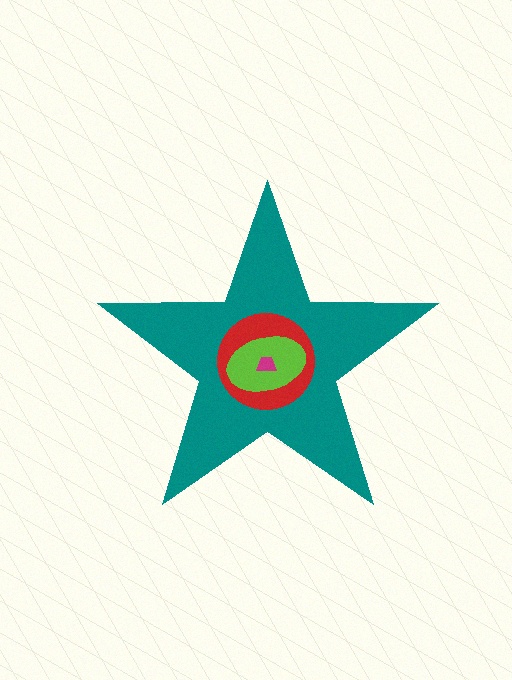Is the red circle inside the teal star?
Yes.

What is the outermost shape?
The teal star.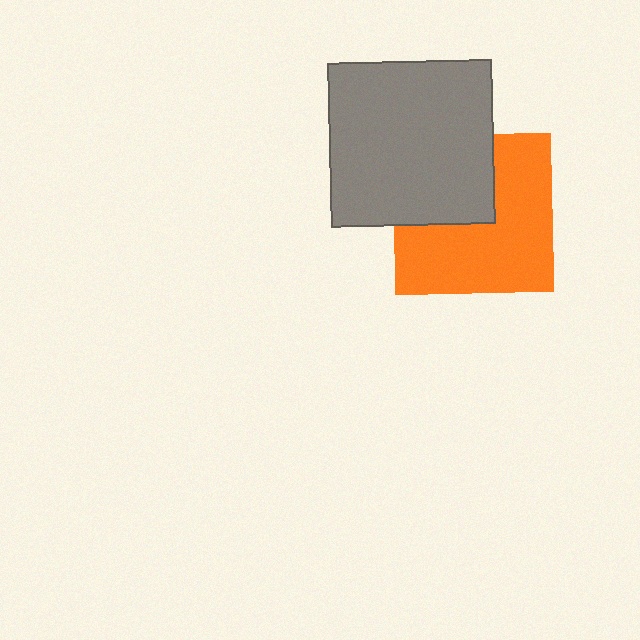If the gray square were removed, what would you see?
You would see the complete orange square.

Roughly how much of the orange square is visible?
About half of it is visible (roughly 64%).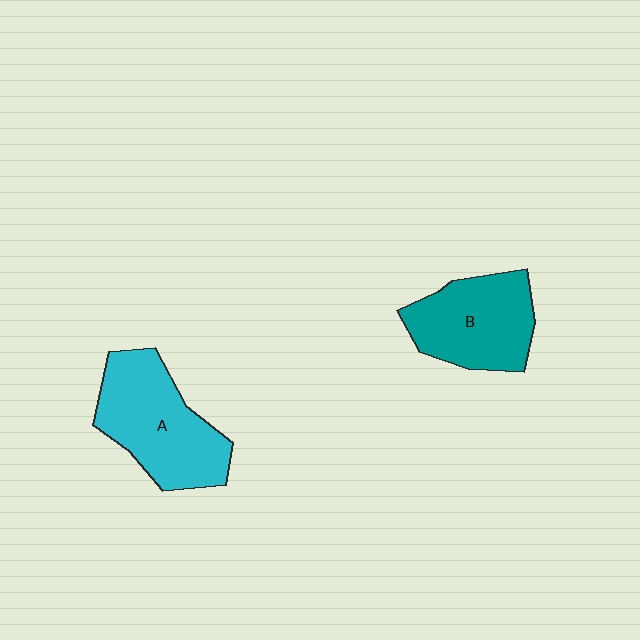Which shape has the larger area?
Shape A (cyan).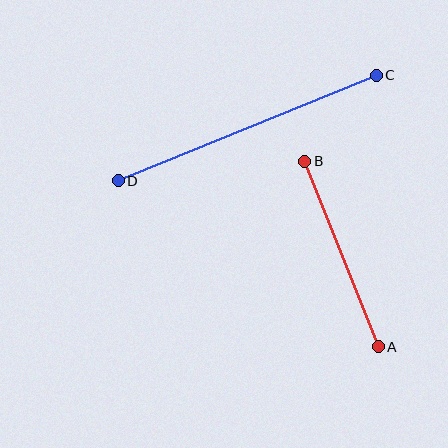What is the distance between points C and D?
The distance is approximately 279 pixels.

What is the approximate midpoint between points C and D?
The midpoint is at approximately (247, 128) pixels.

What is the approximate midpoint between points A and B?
The midpoint is at approximately (342, 254) pixels.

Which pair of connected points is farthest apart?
Points C and D are farthest apart.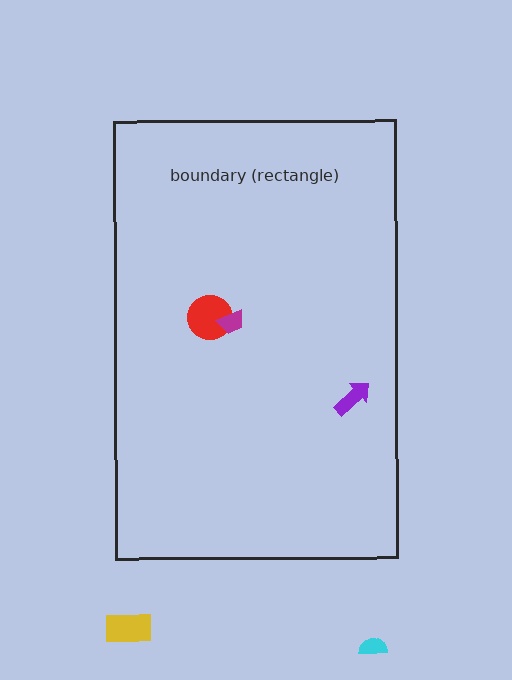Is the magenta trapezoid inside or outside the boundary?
Inside.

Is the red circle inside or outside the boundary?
Inside.